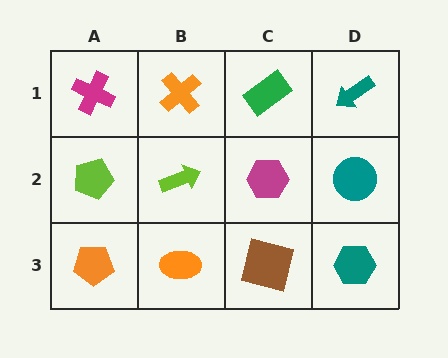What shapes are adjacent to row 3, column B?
A lime arrow (row 2, column B), an orange pentagon (row 3, column A), a brown square (row 3, column C).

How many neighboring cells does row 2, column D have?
3.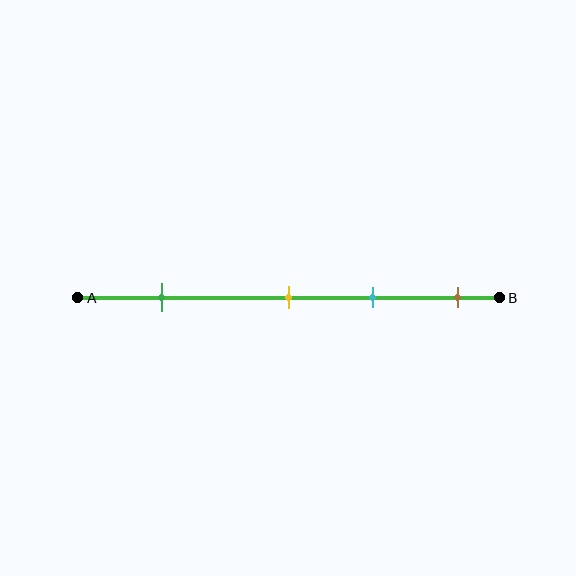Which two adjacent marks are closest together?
The yellow and cyan marks are the closest adjacent pair.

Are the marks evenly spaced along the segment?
No, the marks are not evenly spaced.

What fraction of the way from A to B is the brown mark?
The brown mark is approximately 90% (0.9) of the way from A to B.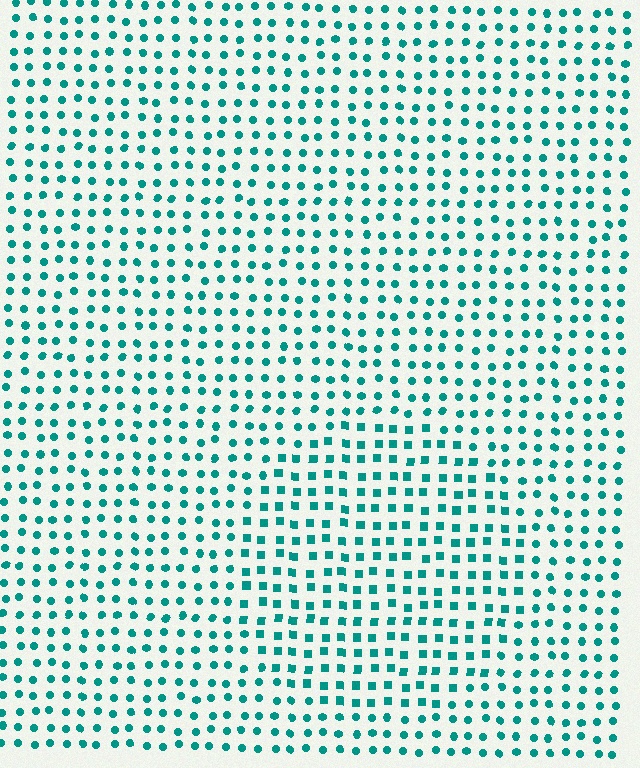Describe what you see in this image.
The image is filled with small teal elements arranged in a uniform grid. A circle-shaped region contains squares, while the surrounding area contains circles. The boundary is defined purely by the change in element shape.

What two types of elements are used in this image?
The image uses squares inside the circle region and circles outside it.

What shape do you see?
I see a circle.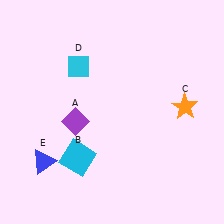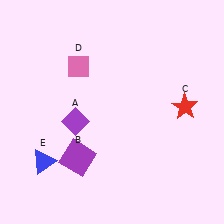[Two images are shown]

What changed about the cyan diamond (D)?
In Image 1, D is cyan. In Image 2, it changed to pink.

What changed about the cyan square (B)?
In Image 1, B is cyan. In Image 2, it changed to purple.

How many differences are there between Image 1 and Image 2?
There are 3 differences between the two images.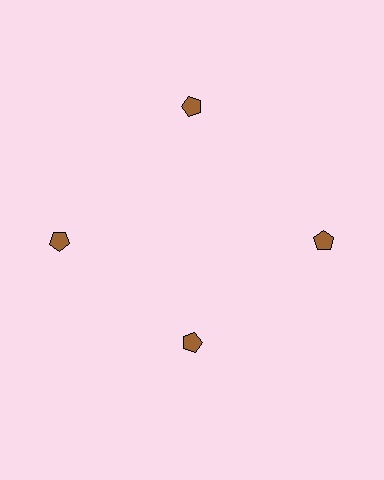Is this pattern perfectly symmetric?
No. The 4 brown pentagons are arranged in a ring, but one element near the 6 o'clock position is pulled inward toward the center, breaking the 4-fold rotational symmetry.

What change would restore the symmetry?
The symmetry would be restored by moving it outward, back onto the ring so that all 4 pentagons sit at equal angles and equal distance from the center.